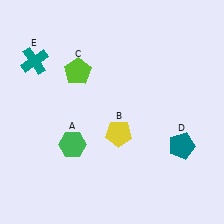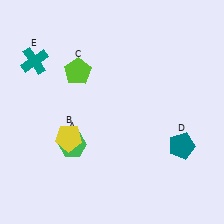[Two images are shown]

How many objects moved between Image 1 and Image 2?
1 object moved between the two images.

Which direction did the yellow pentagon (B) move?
The yellow pentagon (B) moved left.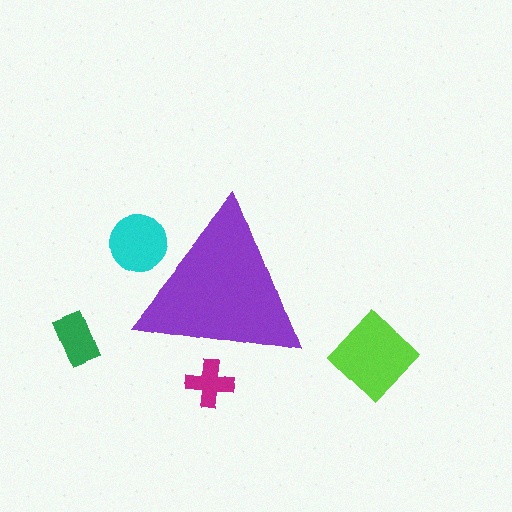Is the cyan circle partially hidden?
Yes, the cyan circle is partially hidden behind the purple triangle.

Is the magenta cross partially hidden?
Yes, the magenta cross is partially hidden behind the purple triangle.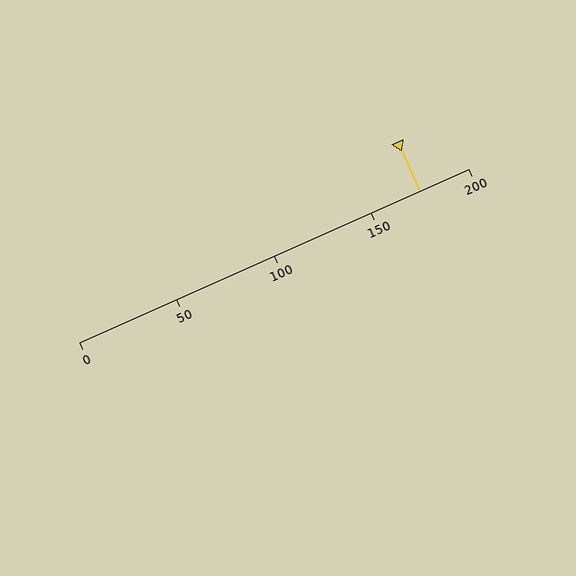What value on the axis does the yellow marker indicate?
The marker indicates approximately 175.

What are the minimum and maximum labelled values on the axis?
The axis runs from 0 to 200.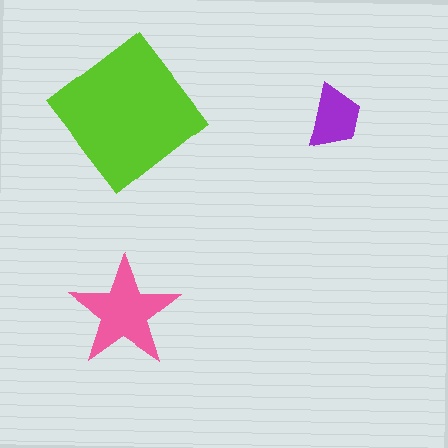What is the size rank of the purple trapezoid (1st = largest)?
3rd.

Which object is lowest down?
The pink star is bottommost.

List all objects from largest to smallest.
The lime diamond, the pink star, the purple trapezoid.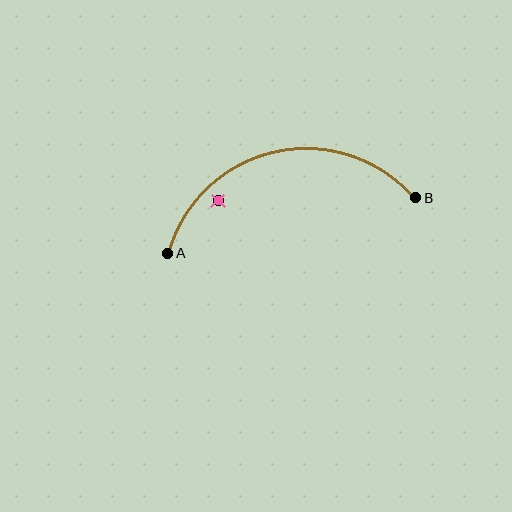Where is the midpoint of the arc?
The arc midpoint is the point on the curve farthest from the straight line joining A and B. It sits above that line.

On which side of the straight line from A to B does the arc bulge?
The arc bulges above the straight line connecting A and B.